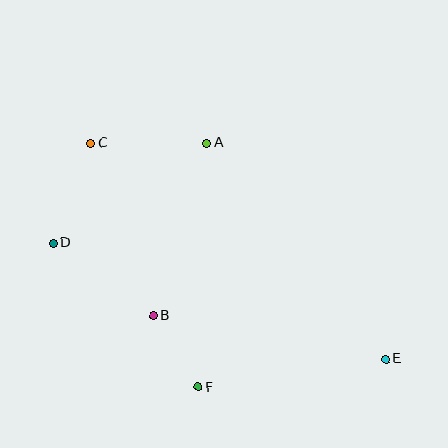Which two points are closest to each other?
Points B and F are closest to each other.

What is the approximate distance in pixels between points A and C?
The distance between A and C is approximately 116 pixels.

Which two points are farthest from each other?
Points C and E are farthest from each other.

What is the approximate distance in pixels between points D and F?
The distance between D and F is approximately 205 pixels.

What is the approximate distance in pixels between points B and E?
The distance between B and E is approximately 236 pixels.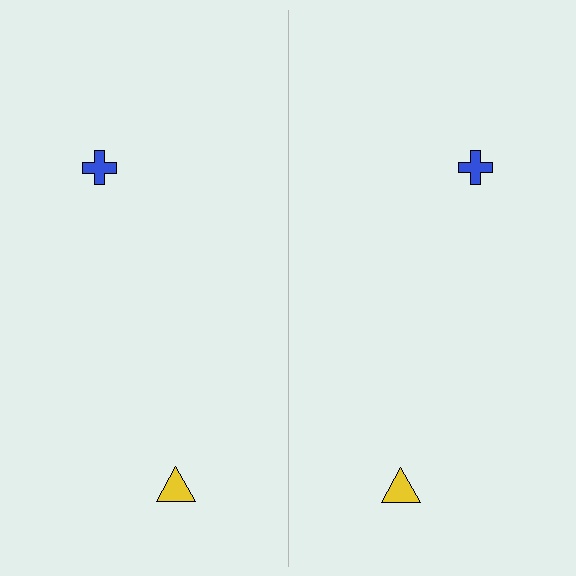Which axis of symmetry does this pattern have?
The pattern has a vertical axis of symmetry running through the center of the image.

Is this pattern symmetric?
Yes, this pattern has bilateral (reflection) symmetry.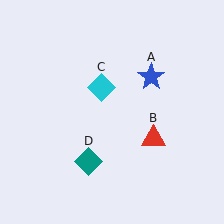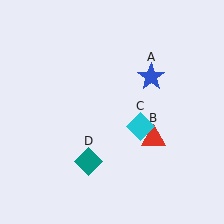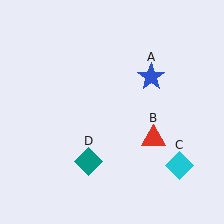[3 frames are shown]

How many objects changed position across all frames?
1 object changed position: cyan diamond (object C).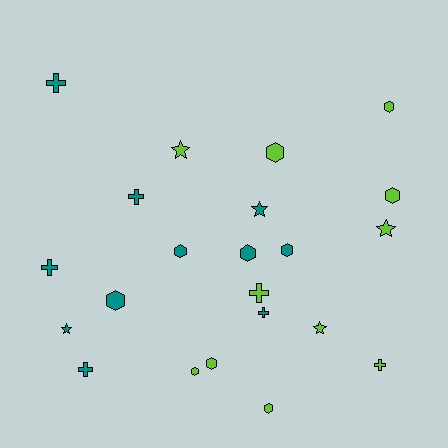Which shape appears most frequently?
Hexagon, with 10 objects.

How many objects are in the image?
There are 22 objects.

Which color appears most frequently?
Lime, with 11 objects.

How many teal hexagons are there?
There are 4 teal hexagons.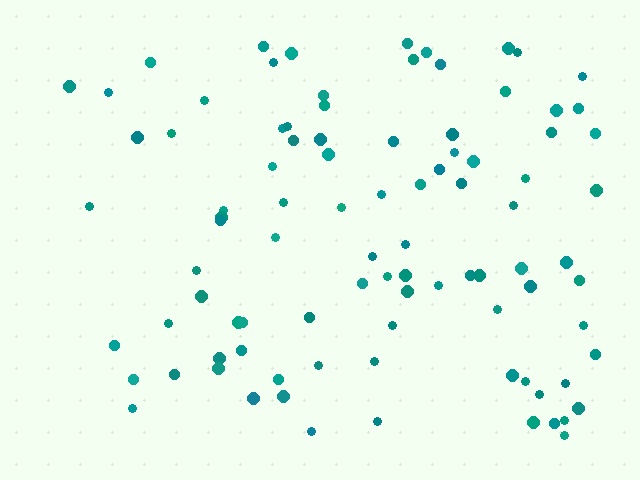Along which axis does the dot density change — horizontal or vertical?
Horizontal.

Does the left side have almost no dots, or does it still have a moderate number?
Still a moderate number, just noticeably fewer than the right.